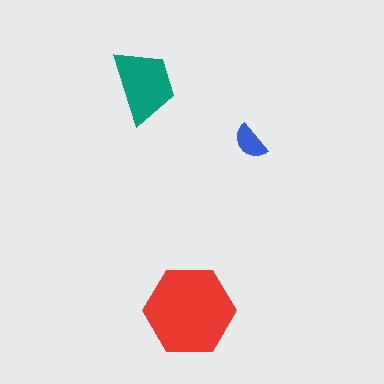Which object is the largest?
The red hexagon.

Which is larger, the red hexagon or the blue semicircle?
The red hexagon.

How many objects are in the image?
There are 3 objects in the image.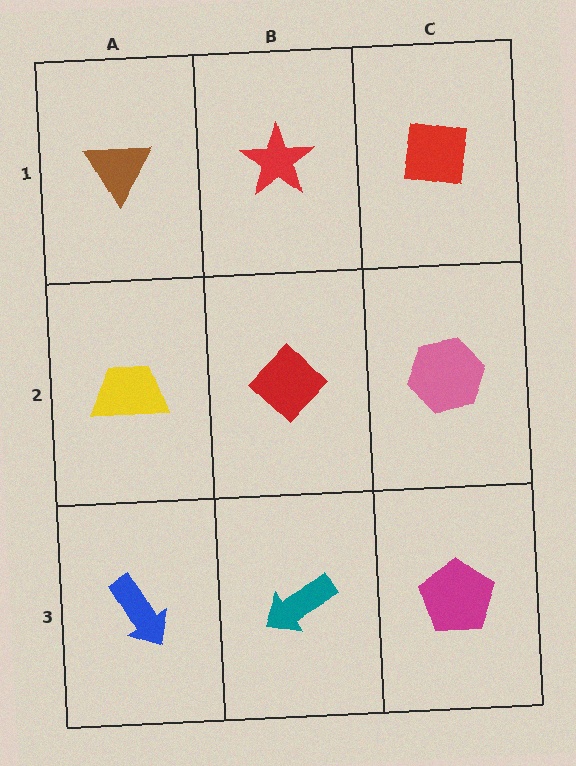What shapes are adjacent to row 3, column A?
A yellow trapezoid (row 2, column A), a teal arrow (row 3, column B).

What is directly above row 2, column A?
A brown triangle.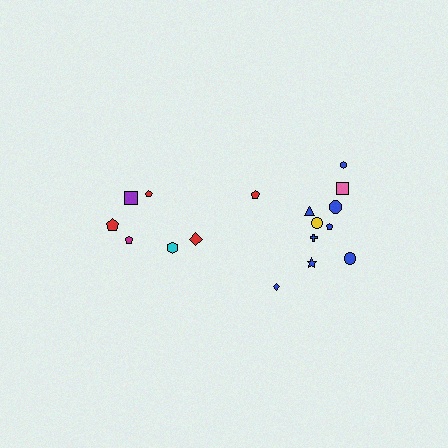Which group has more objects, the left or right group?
The right group.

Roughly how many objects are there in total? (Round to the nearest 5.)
Roughly 20 objects in total.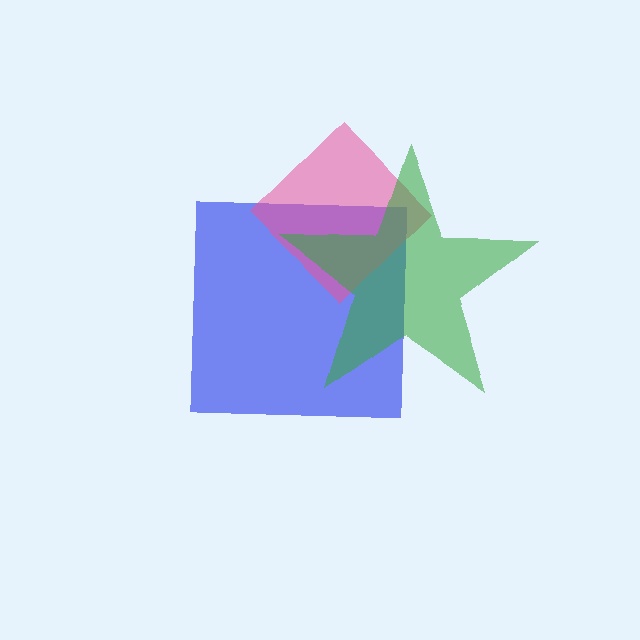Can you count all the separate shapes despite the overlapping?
Yes, there are 3 separate shapes.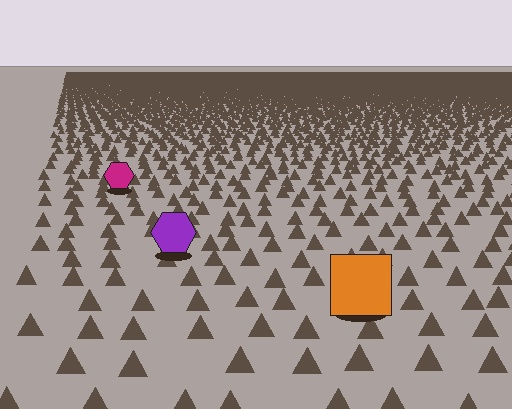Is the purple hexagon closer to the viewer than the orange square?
No. The orange square is closer — you can tell from the texture gradient: the ground texture is coarser near it.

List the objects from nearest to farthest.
From nearest to farthest: the orange square, the purple hexagon, the magenta hexagon.